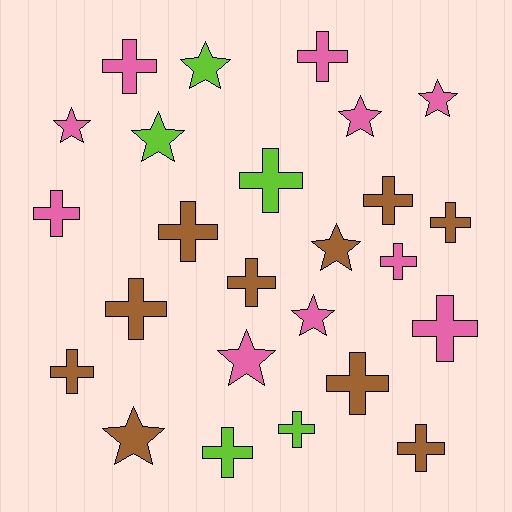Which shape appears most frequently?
Cross, with 16 objects.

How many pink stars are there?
There are 5 pink stars.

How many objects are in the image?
There are 25 objects.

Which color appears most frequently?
Brown, with 10 objects.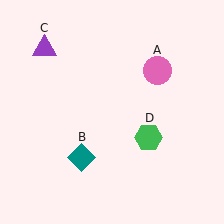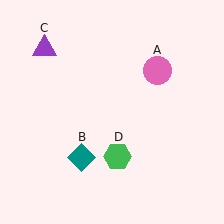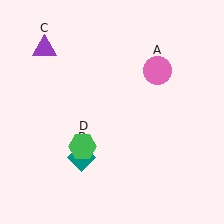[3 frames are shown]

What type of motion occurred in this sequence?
The green hexagon (object D) rotated clockwise around the center of the scene.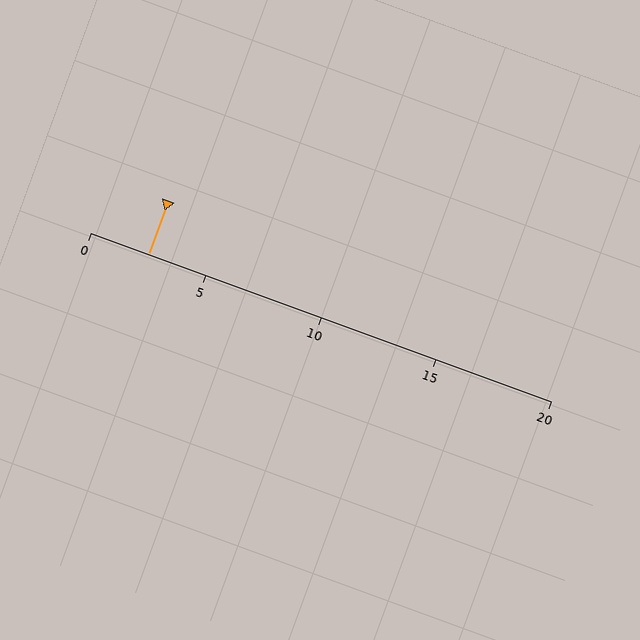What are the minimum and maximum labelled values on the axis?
The axis runs from 0 to 20.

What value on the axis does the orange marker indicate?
The marker indicates approximately 2.5.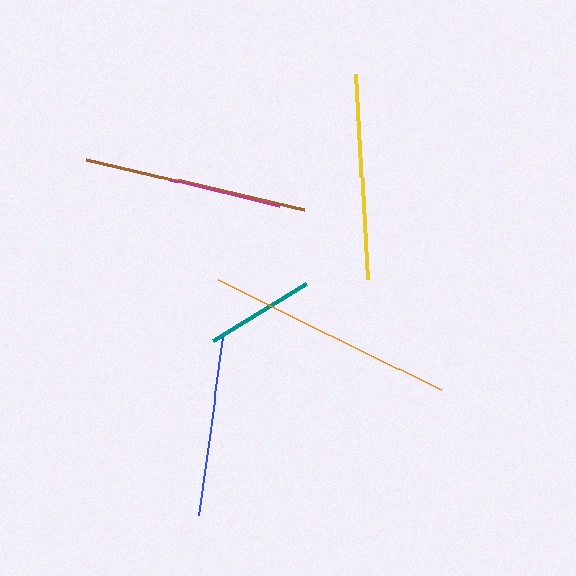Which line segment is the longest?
The orange line is the longest at approximately 250 pixels.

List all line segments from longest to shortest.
From longest to shortest: orange, brown, yellow, blue, magenta, teal.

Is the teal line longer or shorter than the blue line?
The blue line is longer than the teal line.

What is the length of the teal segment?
The teal segment is approximately 109 pixels long.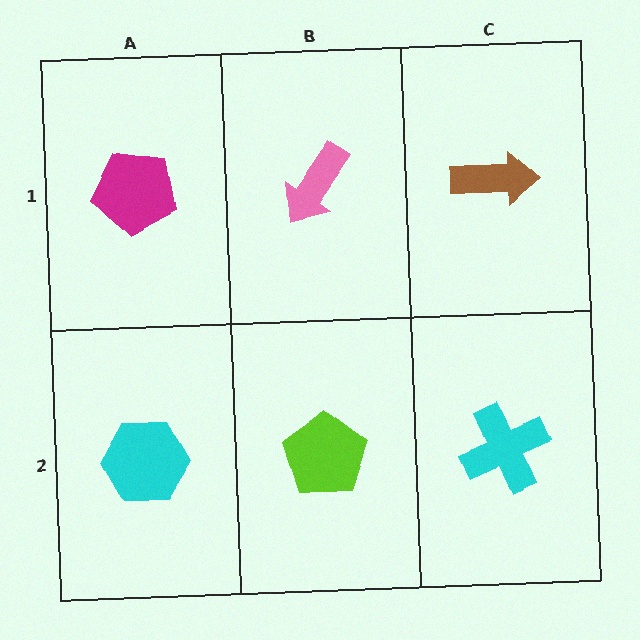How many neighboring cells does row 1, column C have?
2.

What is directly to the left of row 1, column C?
A pink arrow.